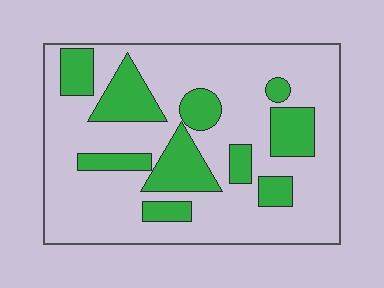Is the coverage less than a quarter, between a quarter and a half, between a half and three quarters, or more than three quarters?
Between a quarter and a half.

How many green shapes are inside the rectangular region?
10.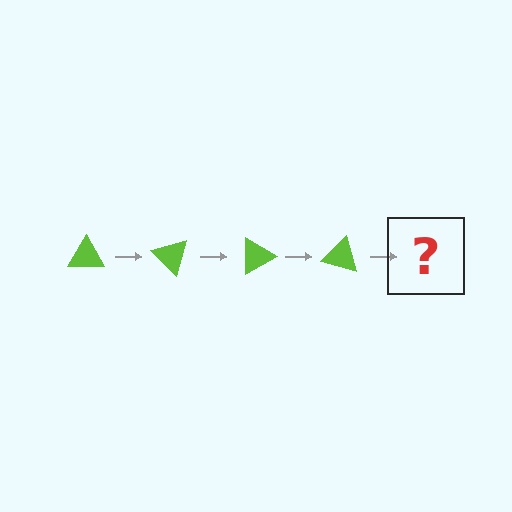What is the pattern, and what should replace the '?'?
The pattern is that the triangle rotates 45 degrees each step. The '?' should be a lime triangle rotated 180 degrees.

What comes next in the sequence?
The next element should be a lime triangle rotated 180 degrees.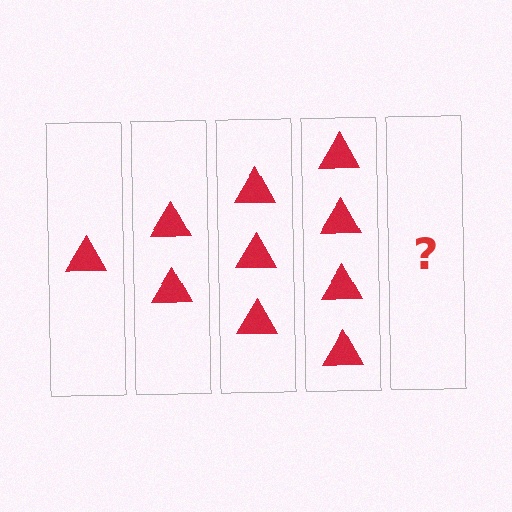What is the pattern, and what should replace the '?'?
The pattern is that each step adds one more triangle. The '?' should be 5 triangles.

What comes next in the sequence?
The next element should be 5 triangles.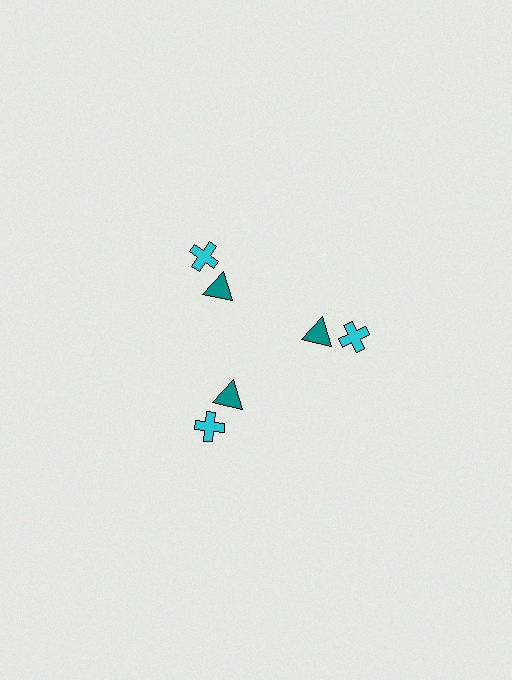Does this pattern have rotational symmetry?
Yes, this pattern has 3-fold rotational symmetry. It looks the same after rotating 120 degrees around the center.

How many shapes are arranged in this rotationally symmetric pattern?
There are 6 shapes, arranged in 3 groups of 2.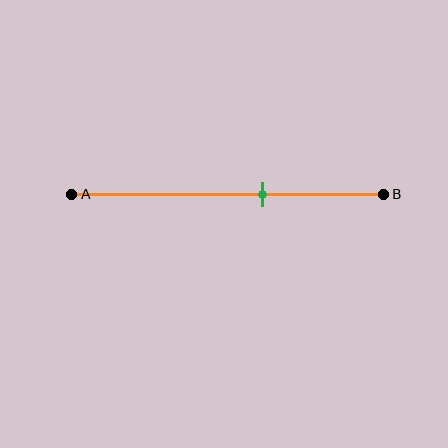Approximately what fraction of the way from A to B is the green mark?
The green mark is approximately 60% of the way from A to B.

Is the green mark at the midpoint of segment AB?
No, the mark is at about 60% from A, not at the 50% midpoint.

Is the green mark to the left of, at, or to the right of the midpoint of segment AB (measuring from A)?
The green mark is to the right of the midpoint of segment AB.